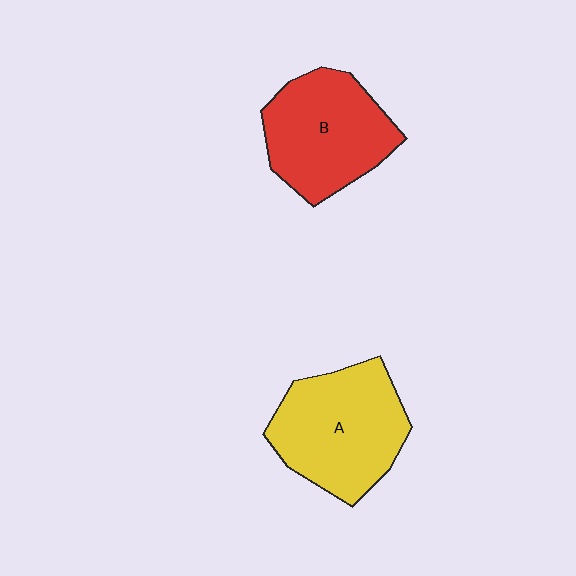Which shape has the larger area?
Shape A (yellow).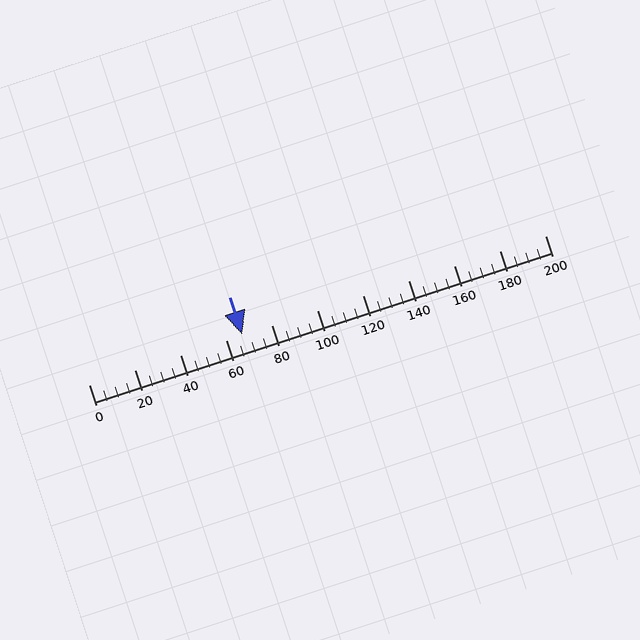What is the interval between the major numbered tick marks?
The major tick marks are spaced 20 units apart.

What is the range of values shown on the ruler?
The ruler shows values from 0 to 200.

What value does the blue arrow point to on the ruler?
The blue arrow points to approximately 67.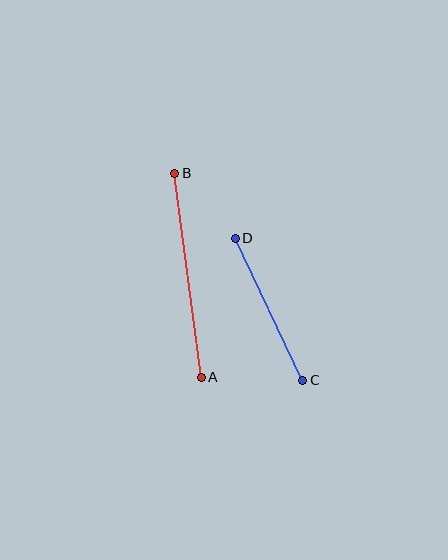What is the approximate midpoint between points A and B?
The midpoint is at approximately (188, 275) pixels.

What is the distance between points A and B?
The distance is approximately 205 pixels.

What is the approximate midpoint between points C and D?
The midpoint is at approximately (269, 309) pixels.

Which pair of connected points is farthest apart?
Points A and B are farthest apart.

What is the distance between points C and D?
The distance is approximately 157 pixels.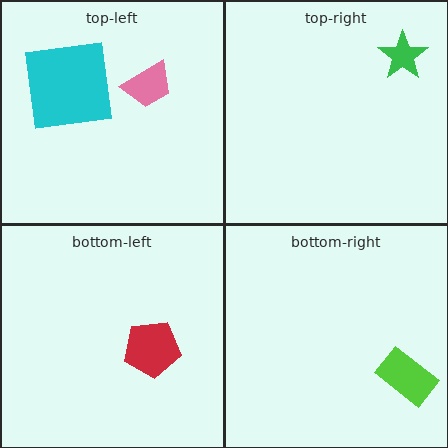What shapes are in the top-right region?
The green star.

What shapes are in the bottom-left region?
The red pentagon.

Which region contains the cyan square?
The top-left region.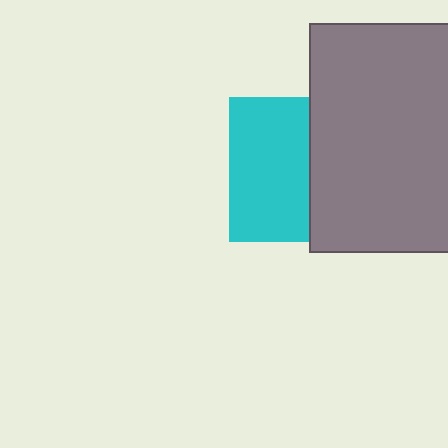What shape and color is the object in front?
The object in front is a gray rectangle.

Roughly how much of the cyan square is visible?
About half of it is visible (roughly 56%).